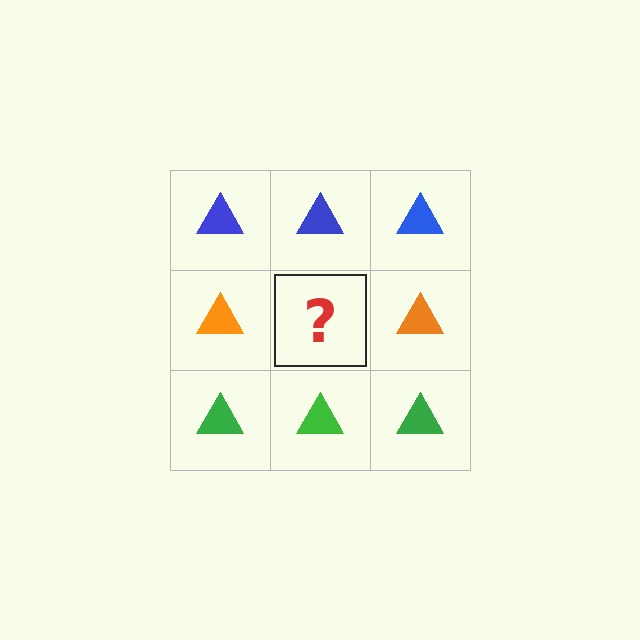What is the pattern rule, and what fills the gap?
The rule is that each row has a consistent color. The gap should be filled with an orange triangle.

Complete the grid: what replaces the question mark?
The question mark should be replaced with an orange triangle.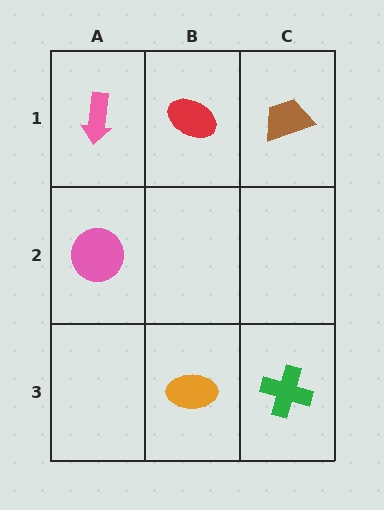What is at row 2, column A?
A pink circle.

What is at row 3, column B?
An orange ellipse.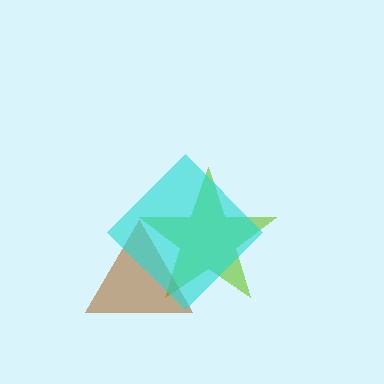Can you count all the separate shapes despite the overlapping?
Yes, there are 3 separate shapes.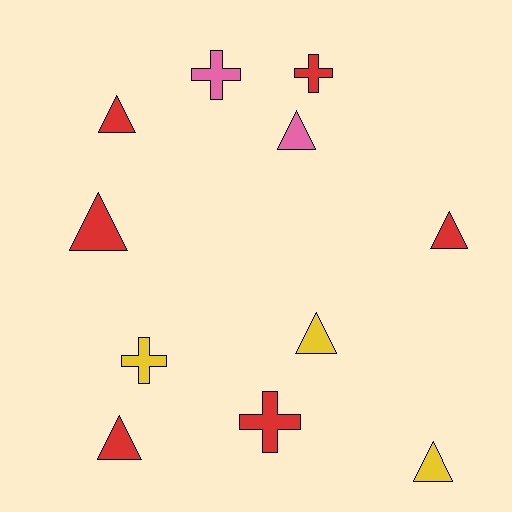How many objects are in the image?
There are 11 objects.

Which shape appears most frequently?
Triangle, with 7 objects.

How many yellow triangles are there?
There are 2 yellow triangles.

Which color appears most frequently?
Red, with 6 objects.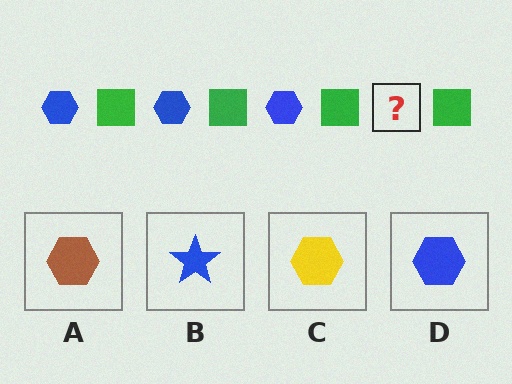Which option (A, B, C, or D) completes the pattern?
D.